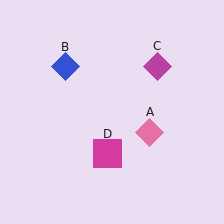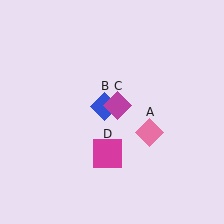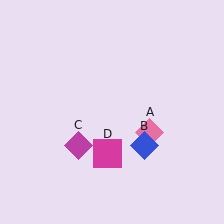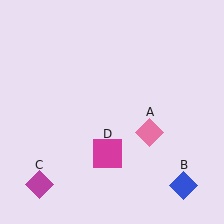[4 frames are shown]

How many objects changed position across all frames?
2 objects changed position: blue diamond (object B), magenta diamond (object C).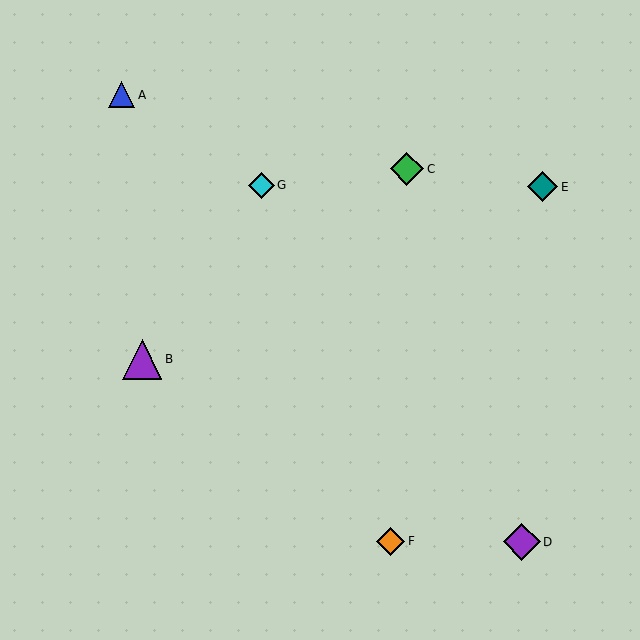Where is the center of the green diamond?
The center of the green diamond is at (407, 169).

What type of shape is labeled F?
Shape F is an orange diamond.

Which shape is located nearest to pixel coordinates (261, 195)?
The cyan diamond (labeled G) at (261, 186) is nearest to that location.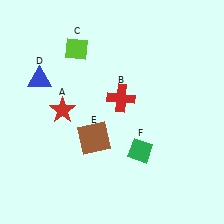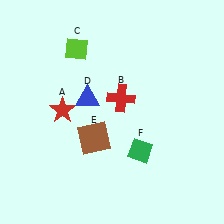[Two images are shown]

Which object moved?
The blue triangle (D) moved right.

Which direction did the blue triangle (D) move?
The blue triangle (D) moved right.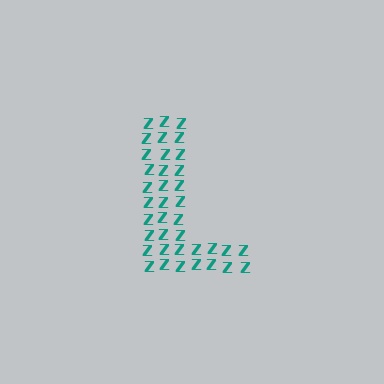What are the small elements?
The small elements are letter Z's.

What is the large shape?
The large shape is the letter L.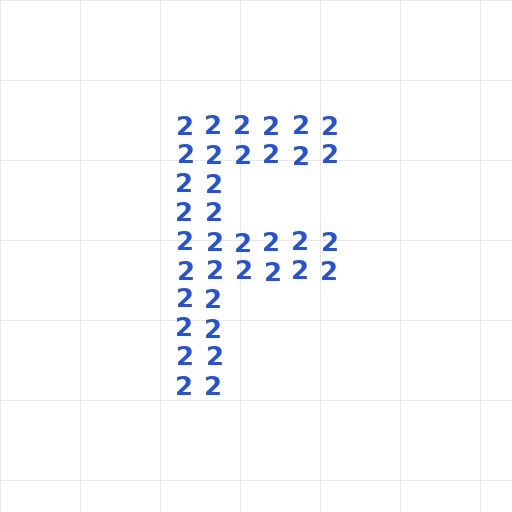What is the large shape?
The large shape is the letter F.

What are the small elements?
The small elements are digit 2's.